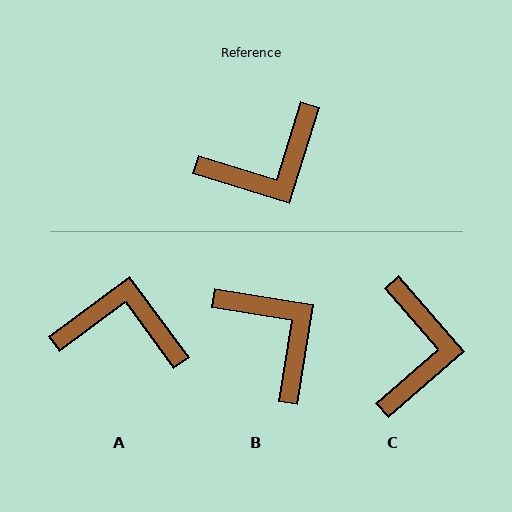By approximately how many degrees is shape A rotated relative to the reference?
Approximately 144 degrees counter-clockwise.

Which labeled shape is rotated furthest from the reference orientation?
A, about 144 degrees away.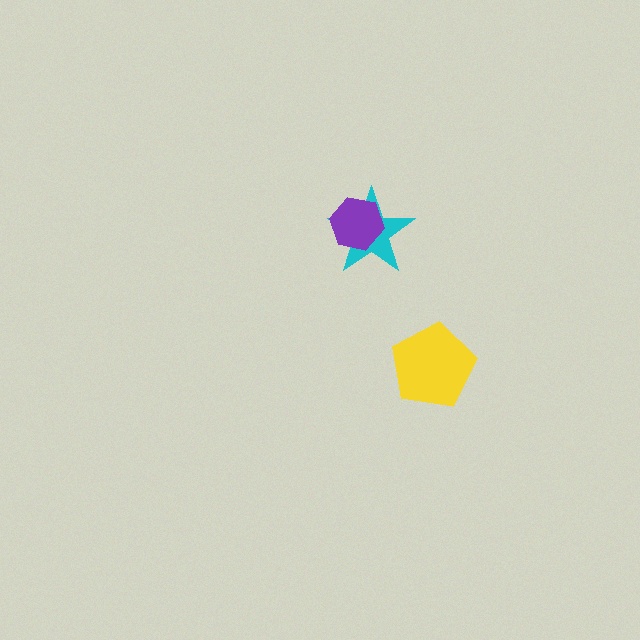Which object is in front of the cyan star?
The purple hexagon is in front of the cyan star.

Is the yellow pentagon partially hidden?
No, no other shape covers it.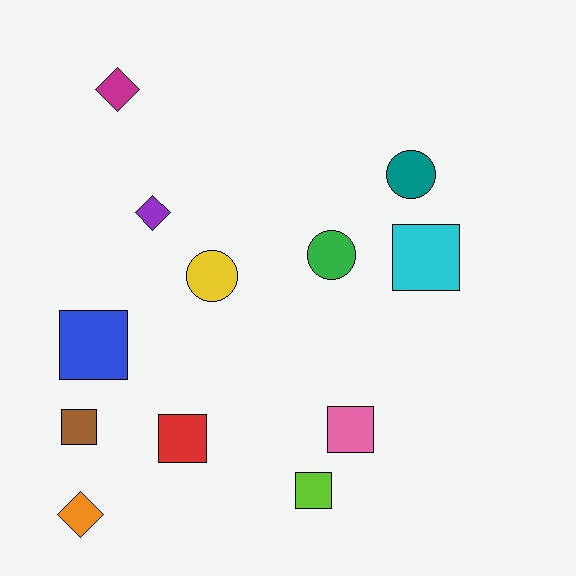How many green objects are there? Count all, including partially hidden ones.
There is 1 green object.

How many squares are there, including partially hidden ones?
There are 6 squares.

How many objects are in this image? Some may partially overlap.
There are 12 objects.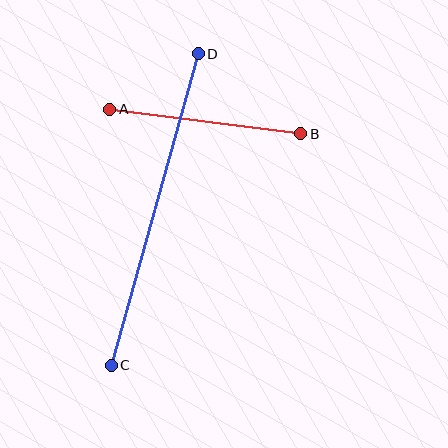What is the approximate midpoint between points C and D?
The midpoint is at approximately (155, 210) pixels.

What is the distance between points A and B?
The distance is approximately 193 pixels.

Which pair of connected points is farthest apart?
Points C and D are farthest apart.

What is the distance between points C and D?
The distance is approximately 324 pixels.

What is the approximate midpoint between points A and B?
The midpoint is at approximately (205, 121) pixels.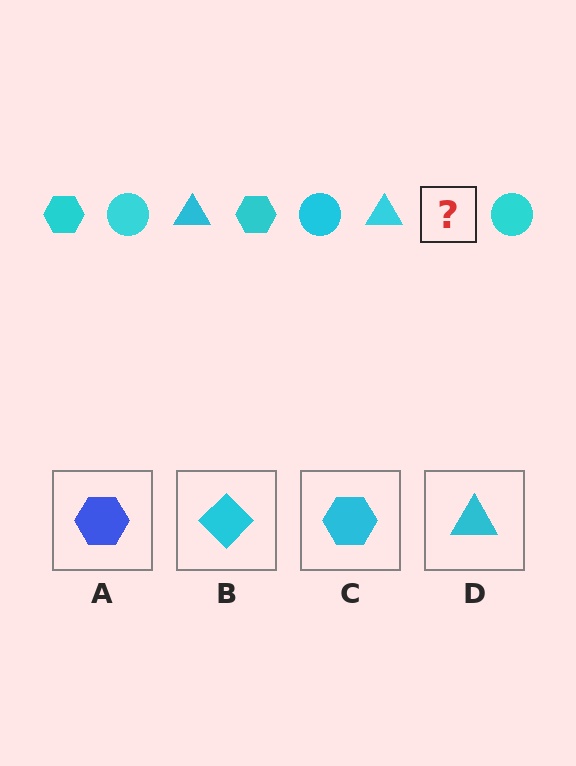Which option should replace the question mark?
Option C.